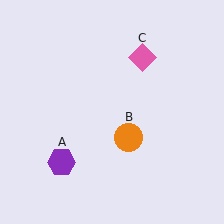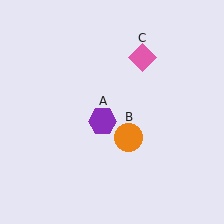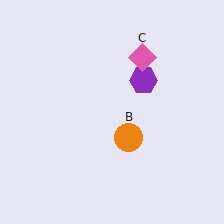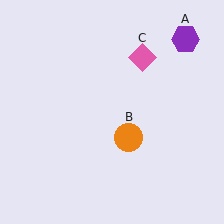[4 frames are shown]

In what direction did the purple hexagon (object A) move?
The purple hexagon (object A) moved up and to the right.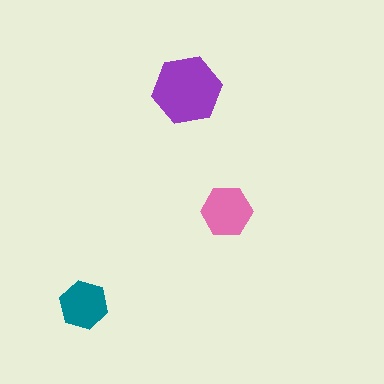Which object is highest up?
The purple hexagon is topmost.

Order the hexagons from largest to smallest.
the purple one, the pink one, the teal one.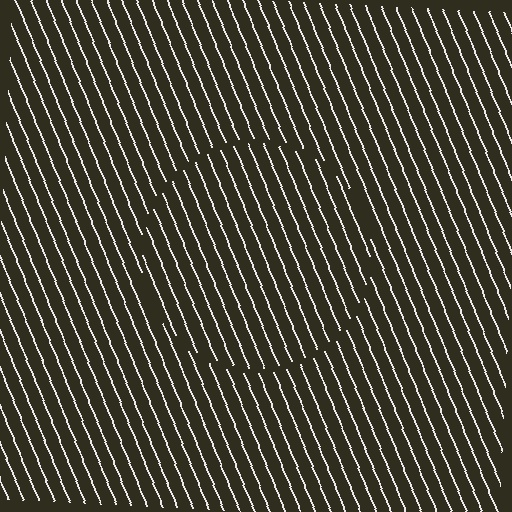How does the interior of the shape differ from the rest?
The interior of the shape contains the same grating, shifted by half a period — the contour is defined by the phase discontinuity where line-ends from the inner and outer gratings abut.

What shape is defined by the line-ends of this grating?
An illusory circle. The interior of the shape contains the same grating, shifted by half a period — the contour is defined by the phase discontinuity where line-ends from the inner and outer gratings abut.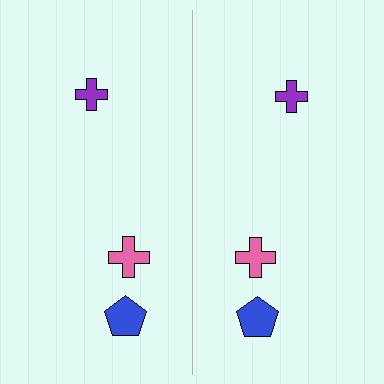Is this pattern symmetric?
Yes, this pattern has bilateral (reflection) symmetry.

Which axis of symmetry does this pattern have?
The pattern has a vertical axis of symmetry running through the center of the image.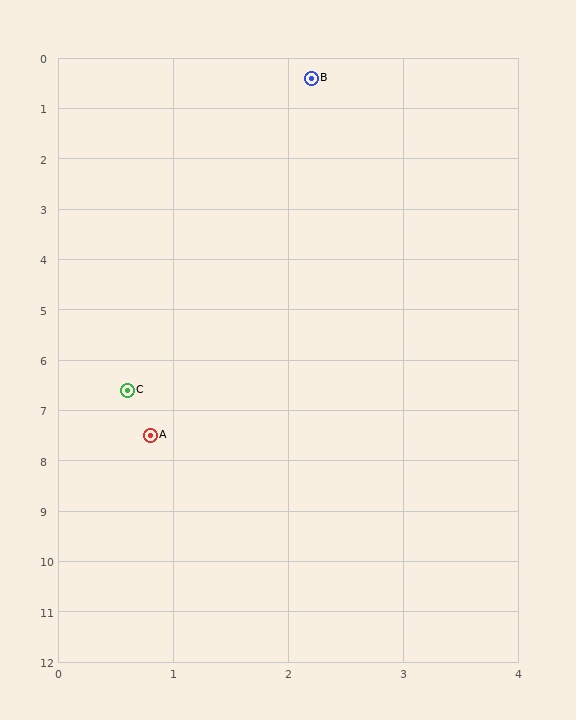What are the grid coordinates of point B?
Point B is at approximately (2.2, 0.4).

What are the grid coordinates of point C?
Point C is at approximately (0.6, 6.6).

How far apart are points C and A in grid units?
Points C and A are about 0.9 grid units apart.